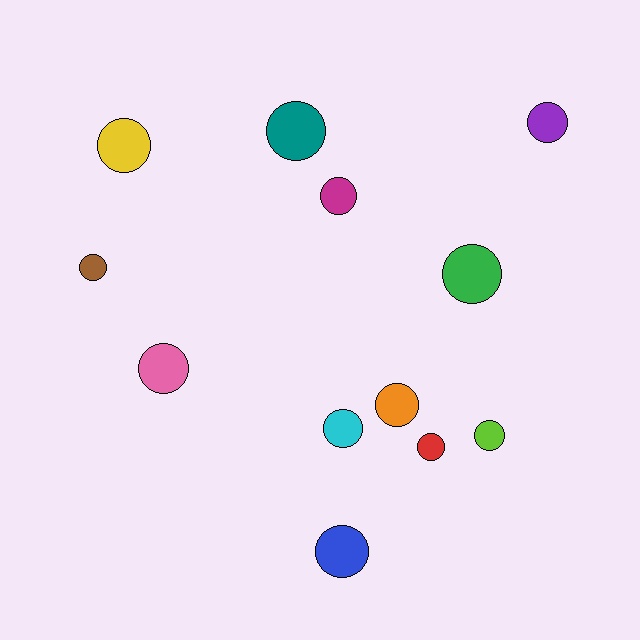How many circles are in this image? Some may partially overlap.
There are 12 circles.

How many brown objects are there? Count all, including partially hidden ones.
There is 1 brown object.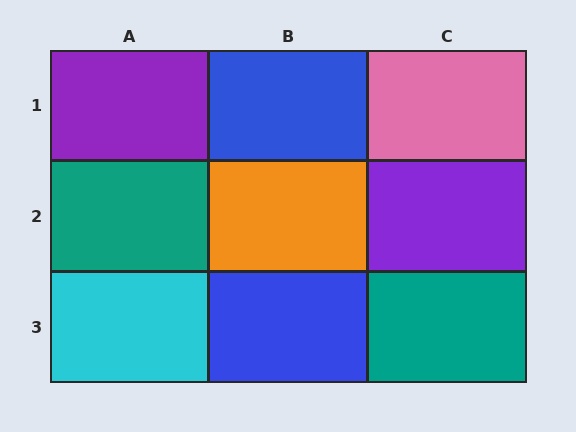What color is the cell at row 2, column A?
Teal.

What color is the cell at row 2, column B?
Orange.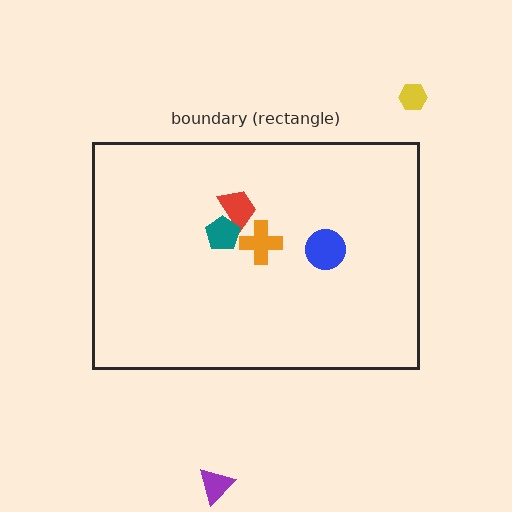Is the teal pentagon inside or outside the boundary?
Inside.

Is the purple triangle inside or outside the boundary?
Outside.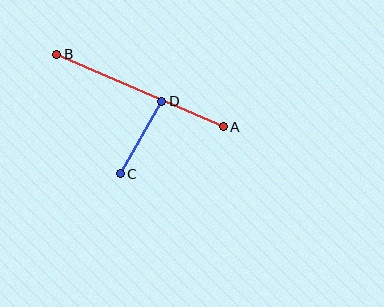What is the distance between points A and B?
The distance is approximately 182 pixels.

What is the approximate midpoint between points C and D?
The midpoint is at approximately (141, 137) pixels.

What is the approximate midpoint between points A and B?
The midpoint is at approximately (140, 90) pixels.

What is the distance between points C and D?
The distance is approximately 84 pixels.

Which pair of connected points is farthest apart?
Points A and B are farthest apart.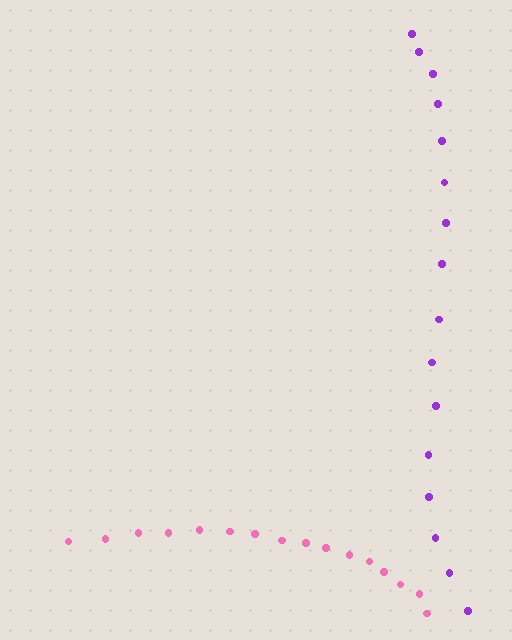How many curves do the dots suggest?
There are 2 distinct paths.